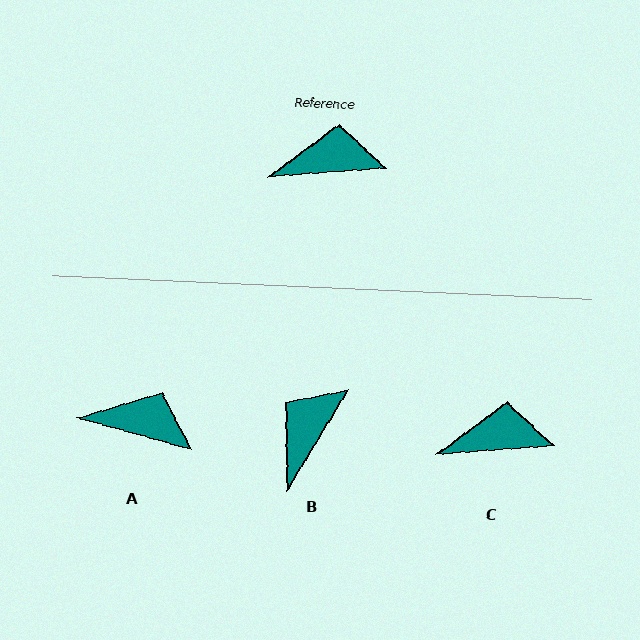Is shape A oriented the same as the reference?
No, it is off by about 20 degrees.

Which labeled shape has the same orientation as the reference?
C.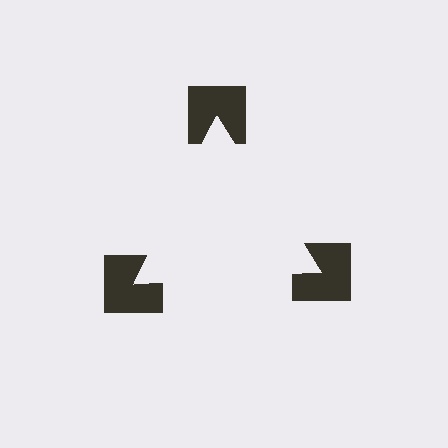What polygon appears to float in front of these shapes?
An illusory triangle — its edges are inferred from the aligned wedge cuts in the notched squares, not physically drawn.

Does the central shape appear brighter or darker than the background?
It typically appears slightly brighter than the background, even though no actual brightness change is drawn.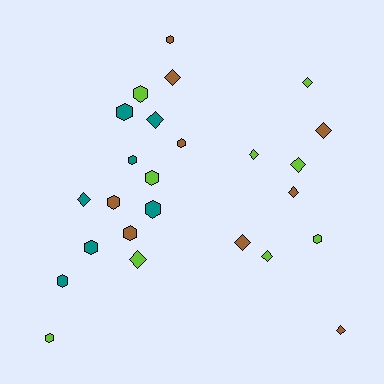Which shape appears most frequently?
Hexagon, with 13 objects.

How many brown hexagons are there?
There are 4 brown hexagons.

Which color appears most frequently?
Brown, with 9 objects.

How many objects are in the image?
There are 25 objects.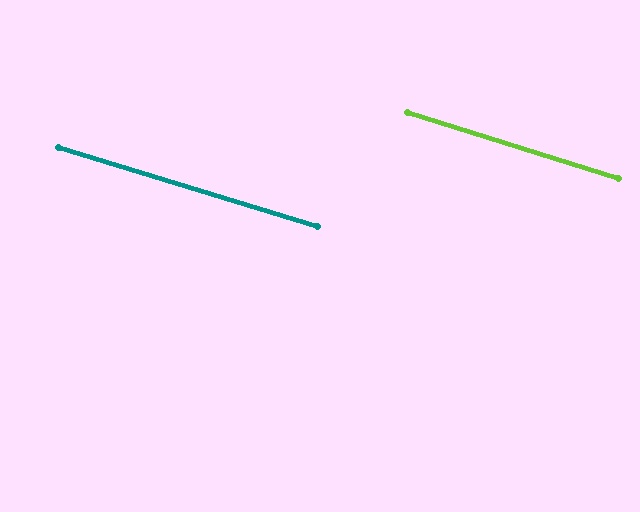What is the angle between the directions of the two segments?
Approximately 0 degrees.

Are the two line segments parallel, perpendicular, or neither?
Parallel — their directions differ by only 0.4°.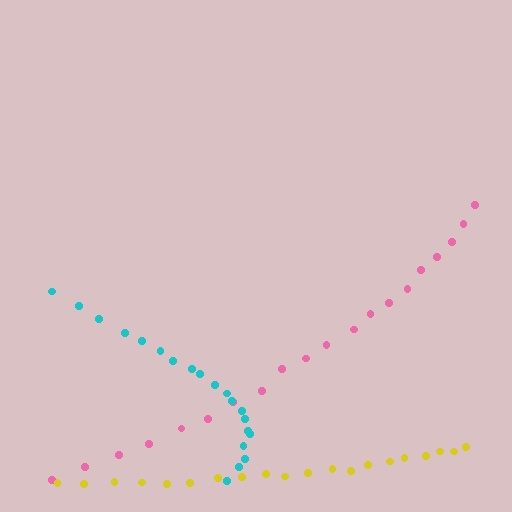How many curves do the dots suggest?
There are 3 distinct paths.